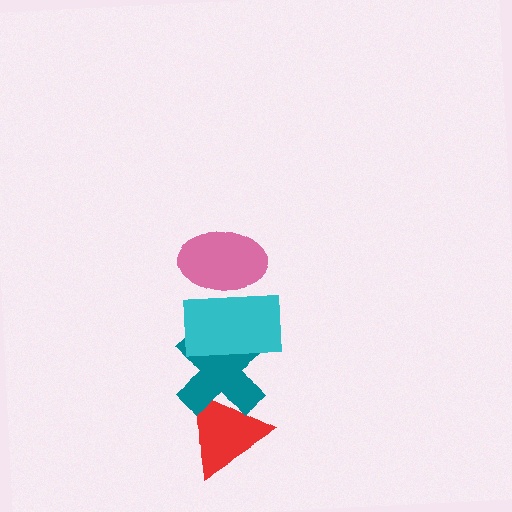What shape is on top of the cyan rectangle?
The pink ellipse is on top of the cyan rectangle.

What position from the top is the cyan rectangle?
The cyan rectangle is 2nd from the top.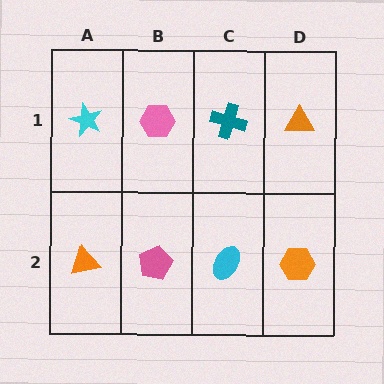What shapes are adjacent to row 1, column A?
An orange triangle (row 2, column A), a pink hexagon (row 1, column B).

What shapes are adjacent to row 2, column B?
A pink hexagon (row 1, column B), an orange triangle (row 2, column A), a cyan ellipse (row 2, column C).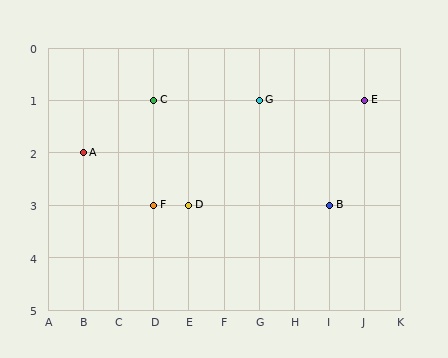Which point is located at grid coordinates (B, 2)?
Point A is at (B, 2).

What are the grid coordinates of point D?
Point D is at grid coordinates (E, 3).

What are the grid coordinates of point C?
Point C is at grid coordinates (D, 1).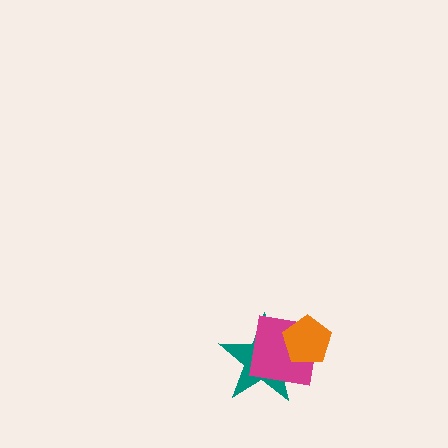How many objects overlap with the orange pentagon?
2 objects overlap with the orange pentagon.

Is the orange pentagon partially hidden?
No, no other shape covers it.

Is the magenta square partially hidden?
Yes, it is partially covered by another shape.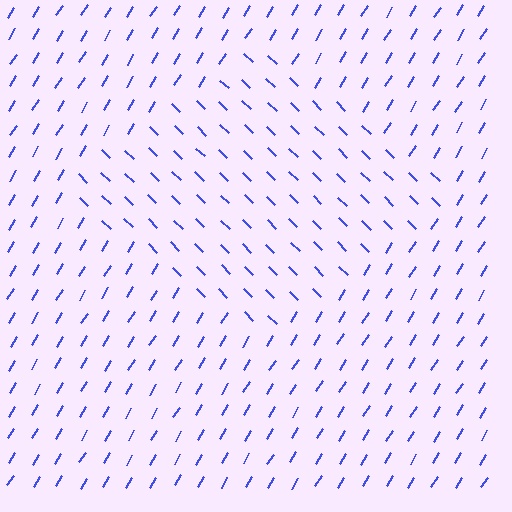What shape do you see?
I see a diamond.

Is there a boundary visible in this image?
Yes, there is a texture boundary formed by a change in line orientation.